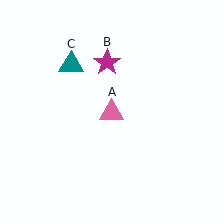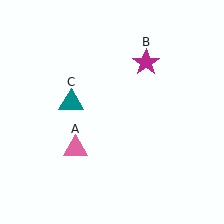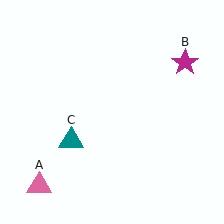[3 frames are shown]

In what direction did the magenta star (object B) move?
The magenta star (object B) moved right.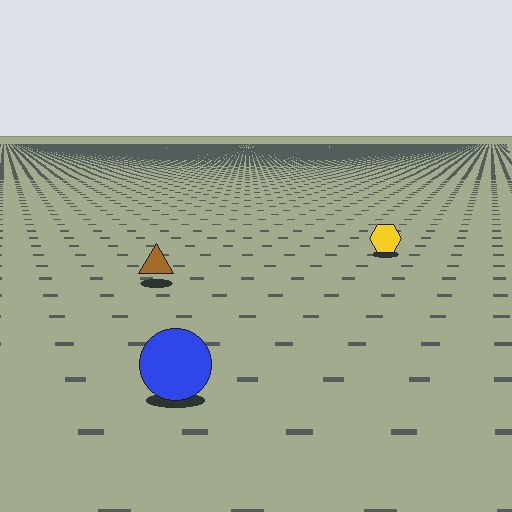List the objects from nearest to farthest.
From nearest to farthest: the blue circle, the brown triangle, the yellow hexagon.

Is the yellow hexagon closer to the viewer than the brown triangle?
No. The brown triangle is closer — you can tell from the texture gradient: the ground texture is coarser near it.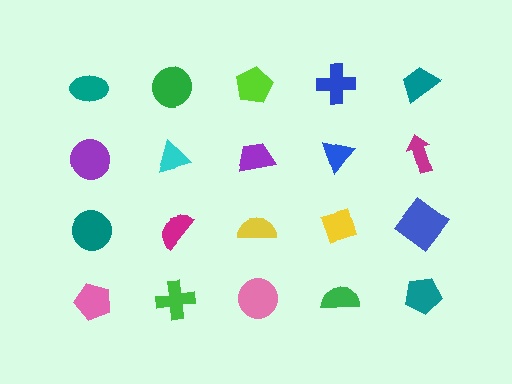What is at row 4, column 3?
A pink circle.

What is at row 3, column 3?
A yellow semicircle.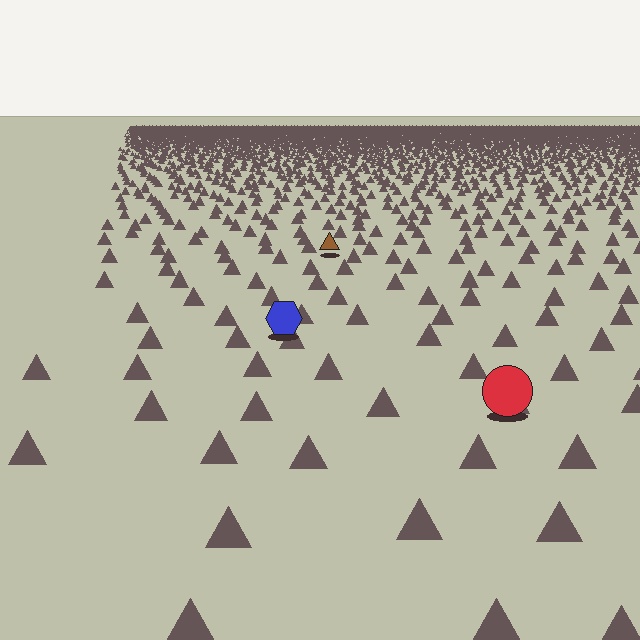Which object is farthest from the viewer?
The brown triangle is farthest from the viewer. It appears smaller and the ground texture around it is denser.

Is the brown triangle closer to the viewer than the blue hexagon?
No. The blue hexagon is closer — you can tell from the texture gradient: the ground texture is coarser near it.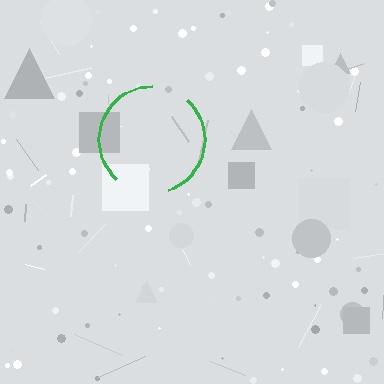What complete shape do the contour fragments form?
The contour fragments form a circle.